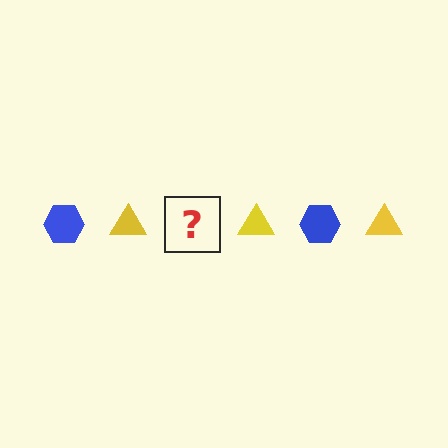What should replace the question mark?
The question mark should be replaced with a blue hexagon.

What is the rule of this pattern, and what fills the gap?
The rule is that the pattern alternates between blue hexagon and yellow triangle. The gap should be filled with a blue hexagon.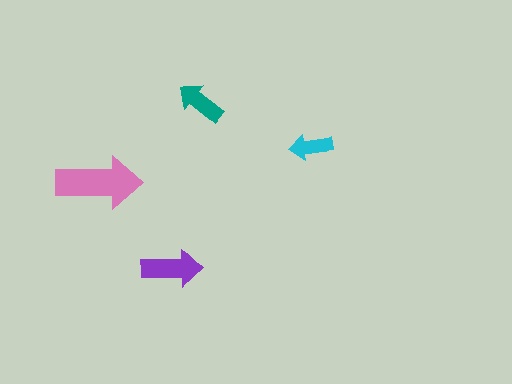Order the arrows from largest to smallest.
the pink one, the purple one, the teal one, the cyan one.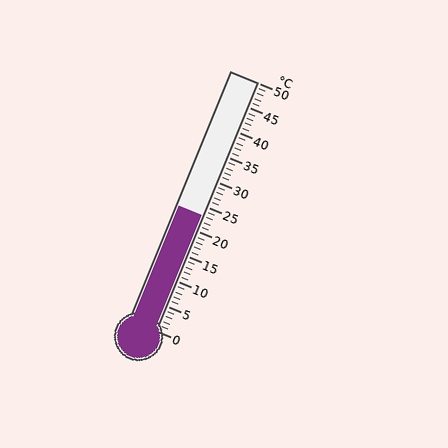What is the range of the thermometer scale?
The thermometer scale ranges from 0°C to 50°C.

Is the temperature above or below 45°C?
The temperature is below 45°C.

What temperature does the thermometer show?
The thermometer shows approximately 23°C.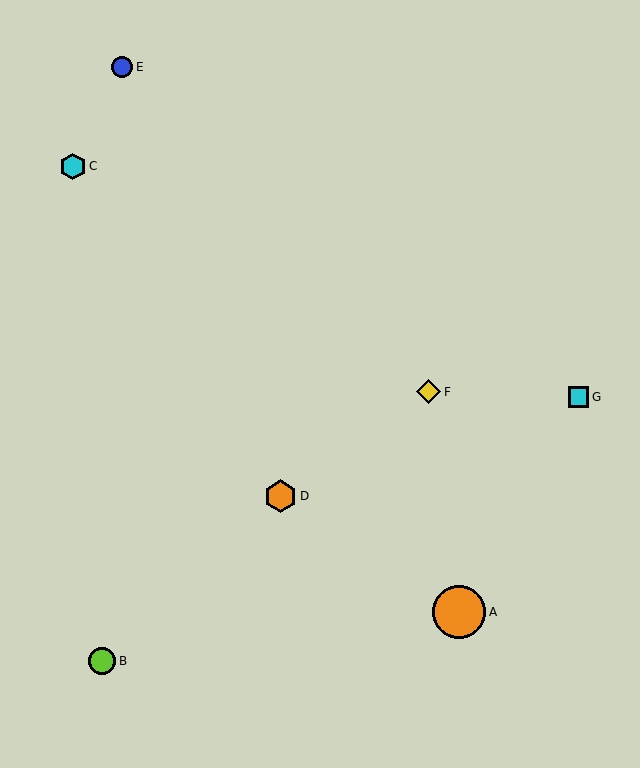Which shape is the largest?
The orange circle (labeled A) is the largest.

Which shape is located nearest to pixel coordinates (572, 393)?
The cyan square (labeled G) at (579, 397) is nearest to that location.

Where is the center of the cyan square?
The center of the cyan square is at (579, 397).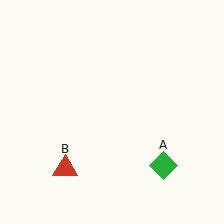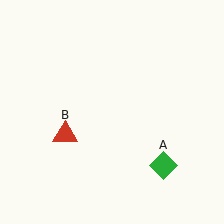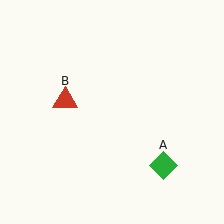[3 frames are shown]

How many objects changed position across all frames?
1 object changed position: red triangle (object B).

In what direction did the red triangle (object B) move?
The red triangle (object B) moved up.